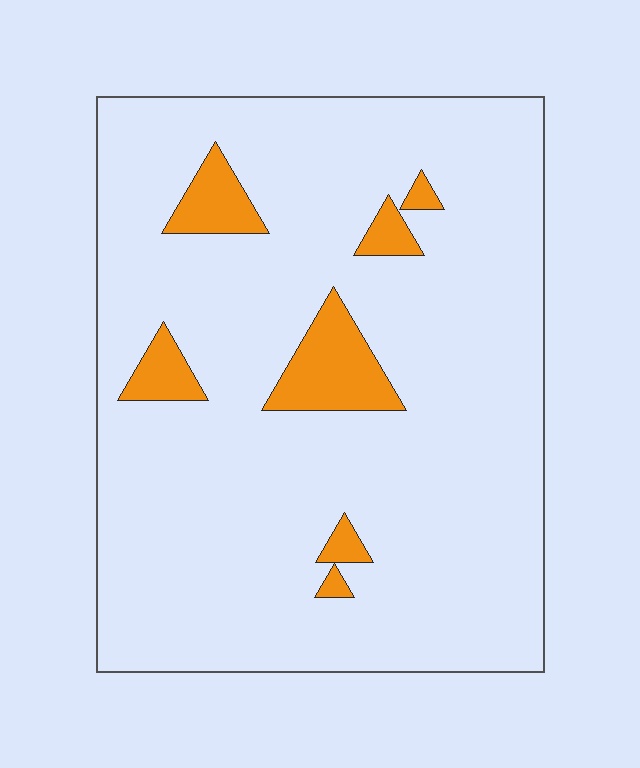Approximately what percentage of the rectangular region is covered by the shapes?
Approximately 10%.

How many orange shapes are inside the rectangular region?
7.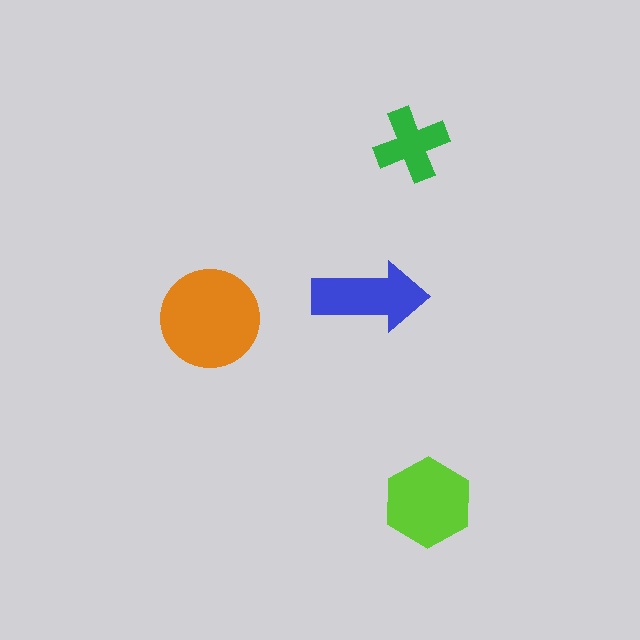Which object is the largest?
The orange circle.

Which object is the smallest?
The green cross.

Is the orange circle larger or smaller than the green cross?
Larger.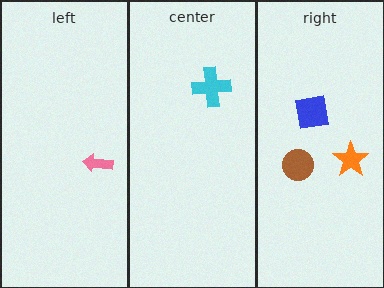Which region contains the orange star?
The right region.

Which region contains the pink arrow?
The left region.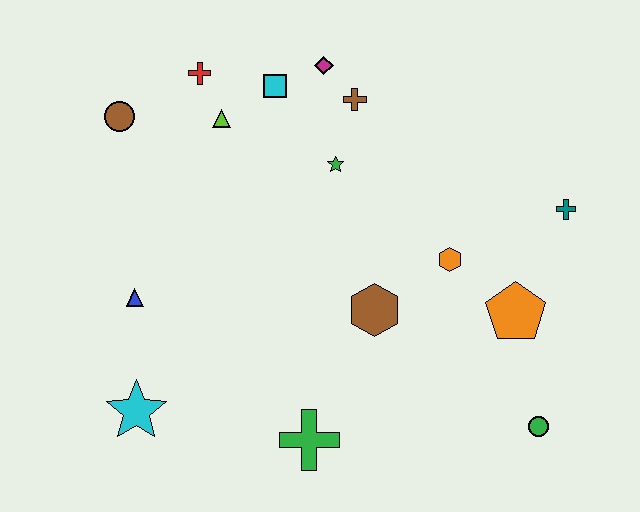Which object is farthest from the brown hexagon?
The brown circle is farthest from the brown hexagon.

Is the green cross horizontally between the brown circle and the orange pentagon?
Yes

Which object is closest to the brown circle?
The red cross is closest to the brown circle.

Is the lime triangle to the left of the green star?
Yes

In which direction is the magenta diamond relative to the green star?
The magenta diamond is above the green star.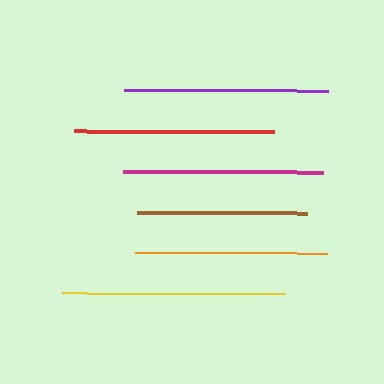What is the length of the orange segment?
The orange segment is approximately 192 pixels long.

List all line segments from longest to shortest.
From longest to shortest: yellow, purple, red, magenta, orange, brown.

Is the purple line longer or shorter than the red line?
The purple line is longer than the red line.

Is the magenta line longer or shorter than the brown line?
The magenta line is longer than the brown line.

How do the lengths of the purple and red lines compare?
The purple and red lines are approximately the same length.